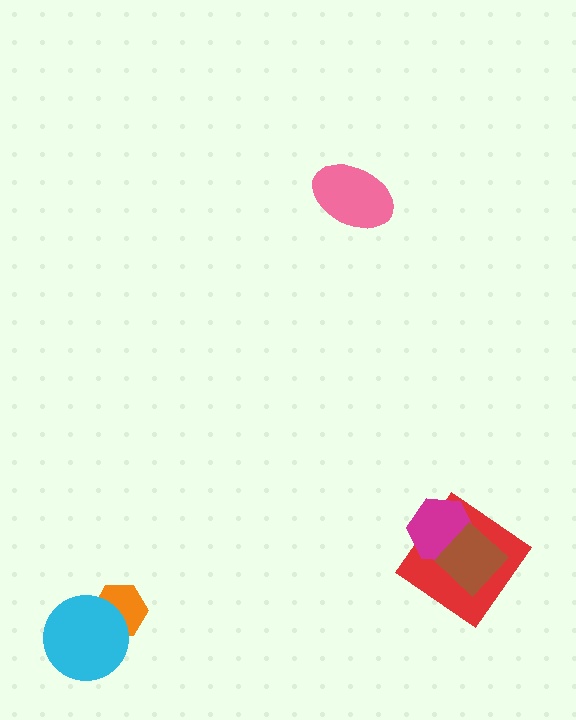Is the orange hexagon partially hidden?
Yes, it is partially covered by another shape.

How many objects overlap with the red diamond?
2 objects overlap with the red diamond.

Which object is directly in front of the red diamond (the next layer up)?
The magenta hexagon is directly in front of the red diamond.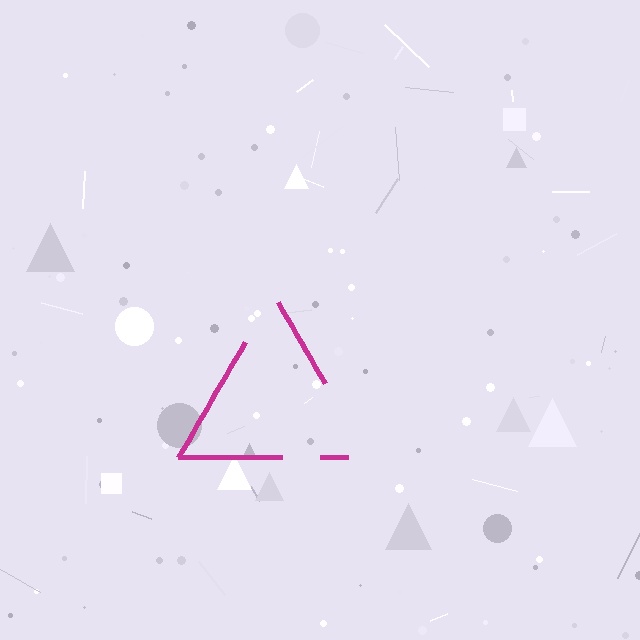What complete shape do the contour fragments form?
The contour fragments form a triangle.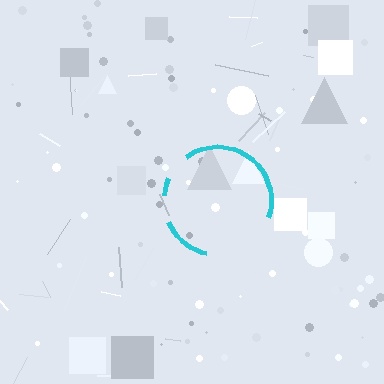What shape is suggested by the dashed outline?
The dashed outline suggests a circle.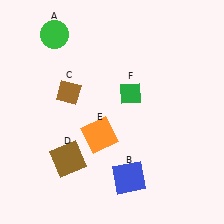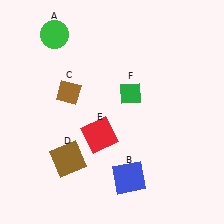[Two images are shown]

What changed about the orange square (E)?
In Image 1, E is orange. In Image 2, it changed to red.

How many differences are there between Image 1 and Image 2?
There is 1 difference between the two images.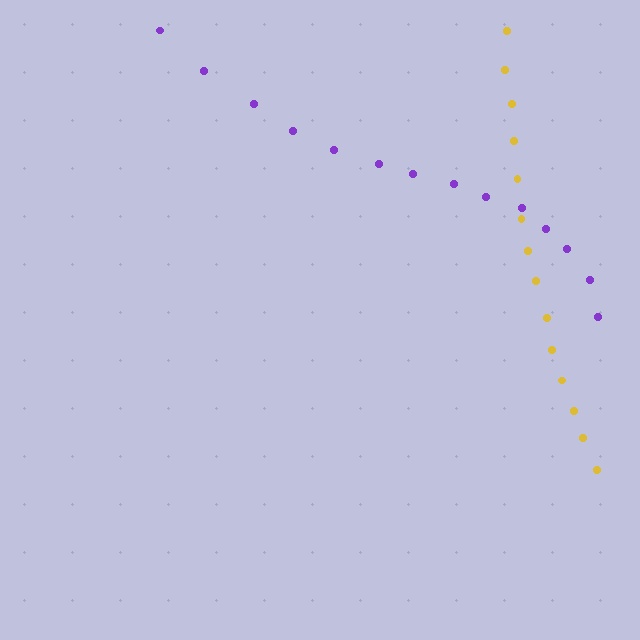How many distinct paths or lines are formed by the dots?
There are 2 distinct paths.